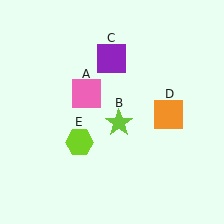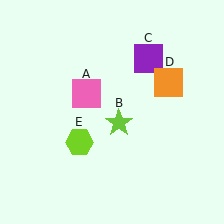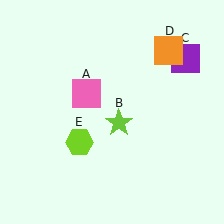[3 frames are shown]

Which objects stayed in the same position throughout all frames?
Pink square (object A) and lime star (object B) and lime hexagon (object E) remained stationary.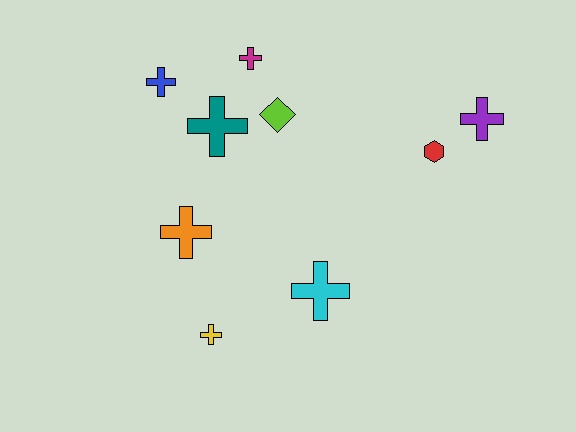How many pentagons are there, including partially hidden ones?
There are no pentagons.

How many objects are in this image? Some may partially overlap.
There are 9 objects.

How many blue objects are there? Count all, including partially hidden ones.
There is 1 blue object.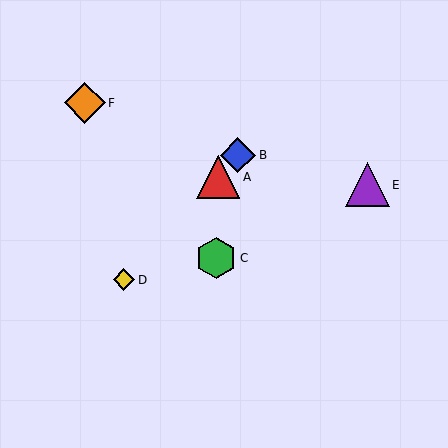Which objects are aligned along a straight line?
Objects A, B, D are aligned along a straight line.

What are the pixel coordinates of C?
Object C is at (216, 258).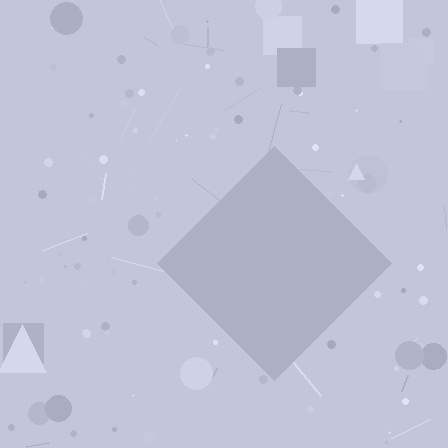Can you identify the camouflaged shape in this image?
The camouflaged shape is a diamond.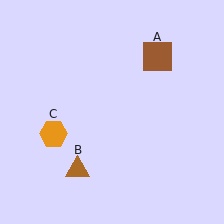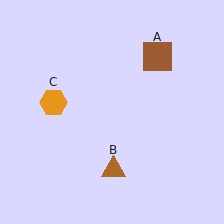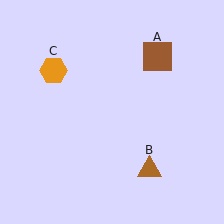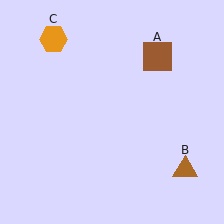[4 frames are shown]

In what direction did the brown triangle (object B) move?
The brown triangle (object B) moved right.